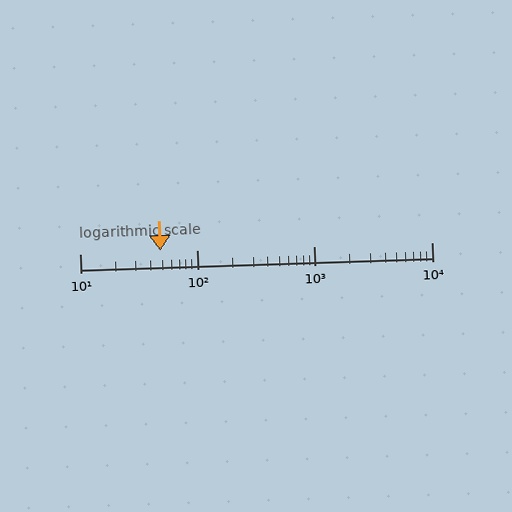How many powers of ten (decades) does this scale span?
The scale spans 3 decades, from 10 to 10000.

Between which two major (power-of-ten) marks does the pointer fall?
The pointer is between 10 and 100.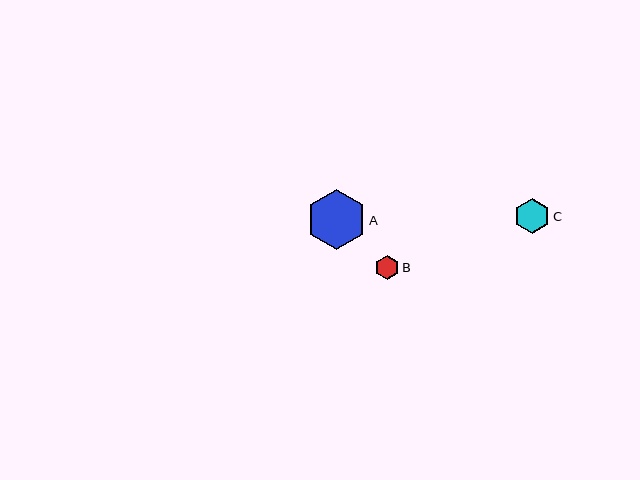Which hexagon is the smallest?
Hexagon B is the smallest with a size of approximately 24 pixels.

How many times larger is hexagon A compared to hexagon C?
Hexagon A is approximately 1.7 times the size of hexagon C.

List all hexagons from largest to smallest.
From largest to smallest: A, C, B.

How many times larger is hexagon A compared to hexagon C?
Hexagon A is approximately 1.7 times the size of hexagon C.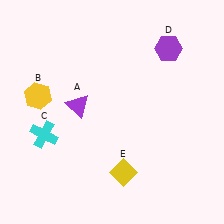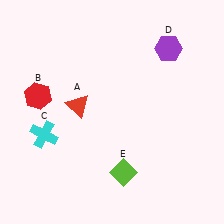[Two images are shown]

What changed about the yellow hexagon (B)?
In Image 1, B is yellow. In Image 2, it changed to red.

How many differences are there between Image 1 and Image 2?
There are 3 differences between the two images.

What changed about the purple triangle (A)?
In Image 1, A is purple. In Image 2, it changed to red.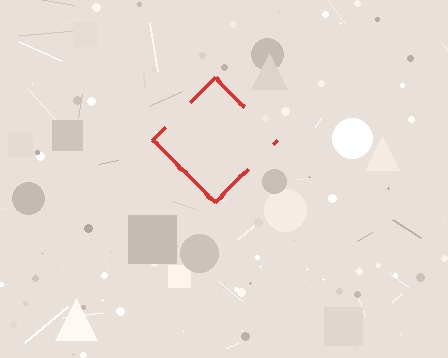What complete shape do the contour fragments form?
The contour fragments form a diamond.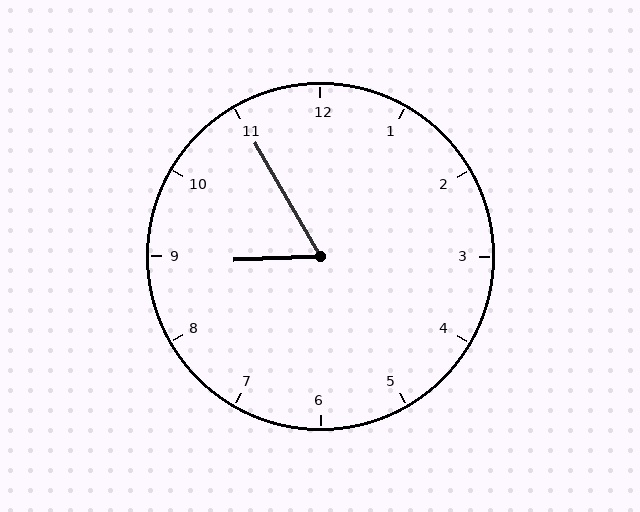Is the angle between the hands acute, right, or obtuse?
It is acute.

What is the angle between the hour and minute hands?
Approximately 62 degrees.